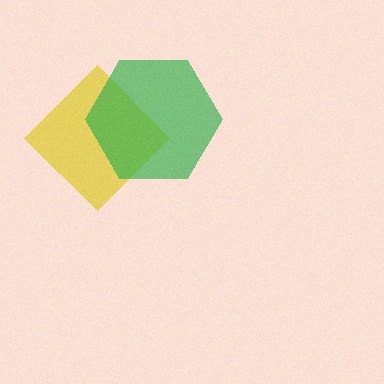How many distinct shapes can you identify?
There are 2 distinct shapes: a yellow diamond, a green hexagon.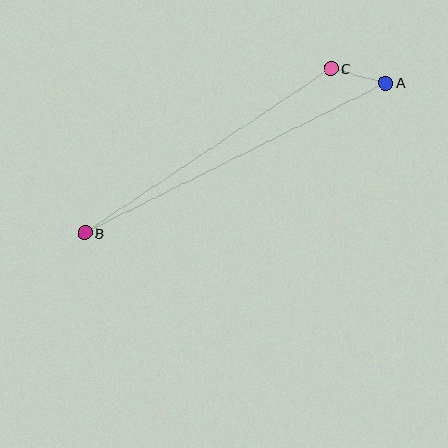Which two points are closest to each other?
Points A and C are closest to each other.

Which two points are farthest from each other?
Points A and B are farthest from each other.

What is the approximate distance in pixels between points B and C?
The distance between B and C is approximately 296 pixels.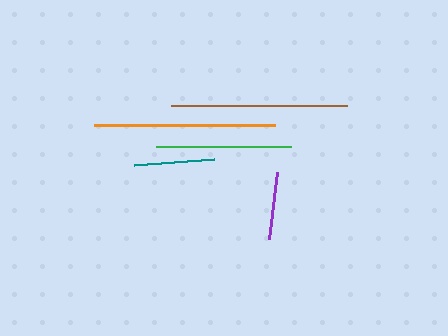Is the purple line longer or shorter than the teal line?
The teal line is longer than the purple line.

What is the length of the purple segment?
The purple segment is approximately 67 pixels long.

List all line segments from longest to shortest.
From longest to shortest: orange, brown, green, teal, purple.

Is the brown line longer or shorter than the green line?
The brown line is longer than the green line.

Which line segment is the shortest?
The purple line is the shortest at approximately 67 pixels.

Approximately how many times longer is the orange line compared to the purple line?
The orange line is approximately 2.7 times the length of the purple line.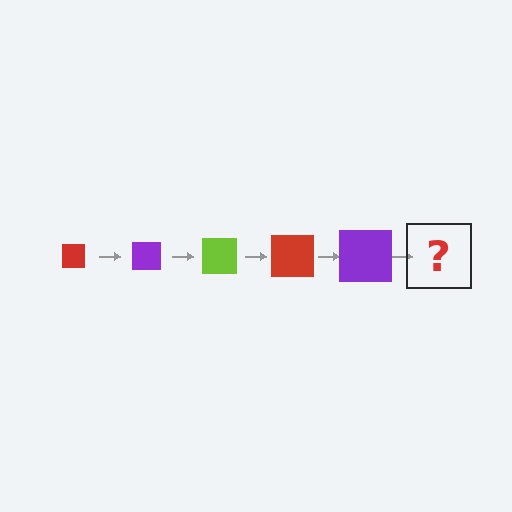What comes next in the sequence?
The next element should be a lime square, larger than the previous one.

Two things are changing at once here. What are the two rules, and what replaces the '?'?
The two rules are that the square grows larger each step and the color cycles through red, purple, and lime. The '?' should be a lime square, larger than the previous one.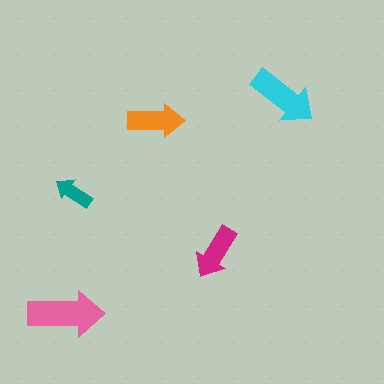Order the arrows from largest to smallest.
the pink one, the cyan one, the orange one, the magenta one, the teal one.